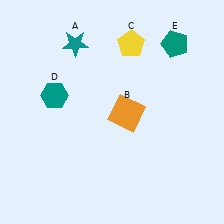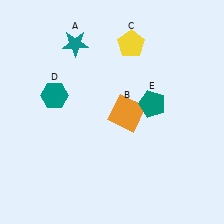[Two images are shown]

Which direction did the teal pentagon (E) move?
The teal pentagon (E) moved down.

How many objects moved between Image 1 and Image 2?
1 object moved between the two images.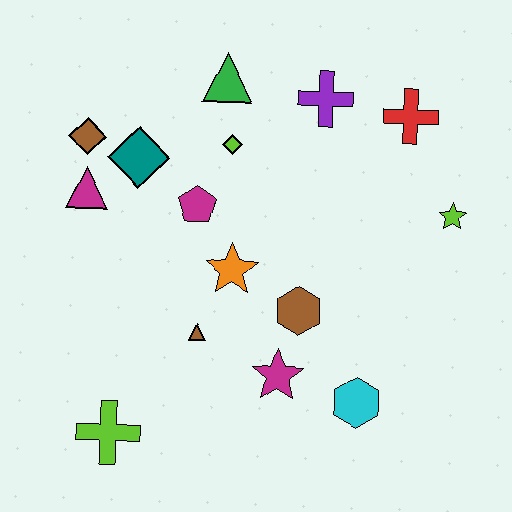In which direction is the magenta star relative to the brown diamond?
The magenta star is below the brown diamond.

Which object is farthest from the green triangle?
The lime cross is farthest from the green triangle.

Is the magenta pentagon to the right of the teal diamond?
Yes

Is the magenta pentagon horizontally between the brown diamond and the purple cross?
Yes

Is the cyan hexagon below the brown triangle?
Yes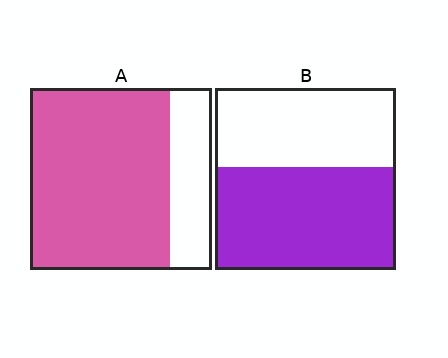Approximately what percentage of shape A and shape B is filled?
A is approximately 75% and B is approximately 55%.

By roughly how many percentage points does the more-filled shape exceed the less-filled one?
By roughly 20 percentage points (A over B).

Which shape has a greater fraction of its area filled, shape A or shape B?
Shape A.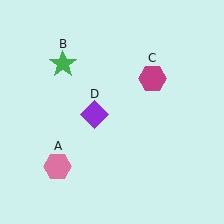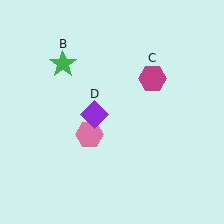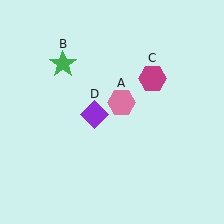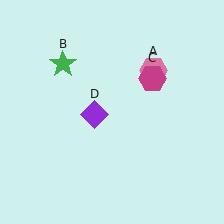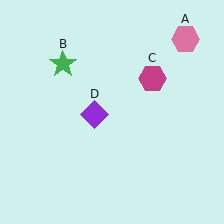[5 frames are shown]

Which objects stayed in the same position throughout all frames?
Green star (object B) and magenta hexagon (object C) and purple diamond (object D) remained stationary.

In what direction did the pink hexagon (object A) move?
The pink hexagon (object A) moved up and to the right.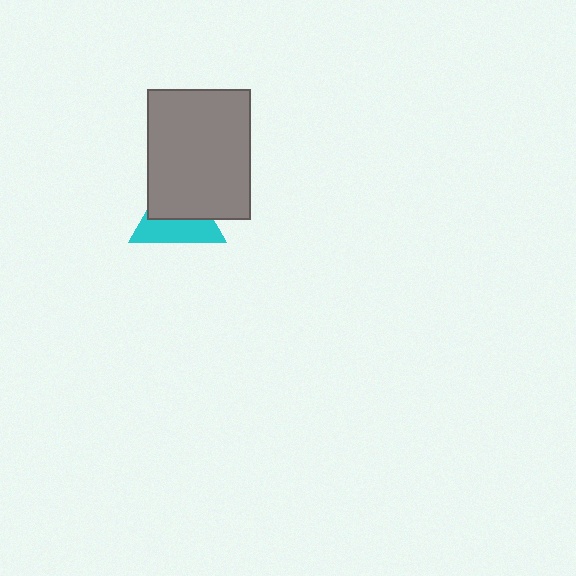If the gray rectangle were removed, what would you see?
You would see the complete cyan triangle.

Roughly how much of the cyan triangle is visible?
About half of it is visible (roughly 48%).